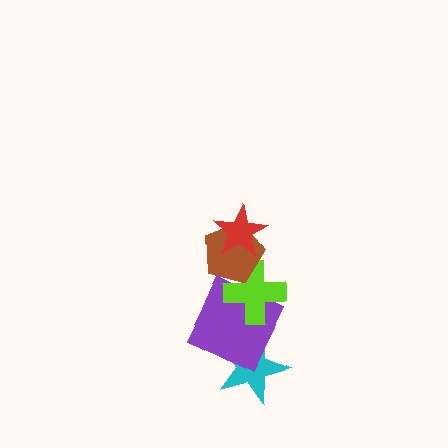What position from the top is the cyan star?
The cyan star is 5th from the top.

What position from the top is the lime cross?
The lime cross is 3rd from the top.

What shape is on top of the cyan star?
The purple square is on top of the cyan star.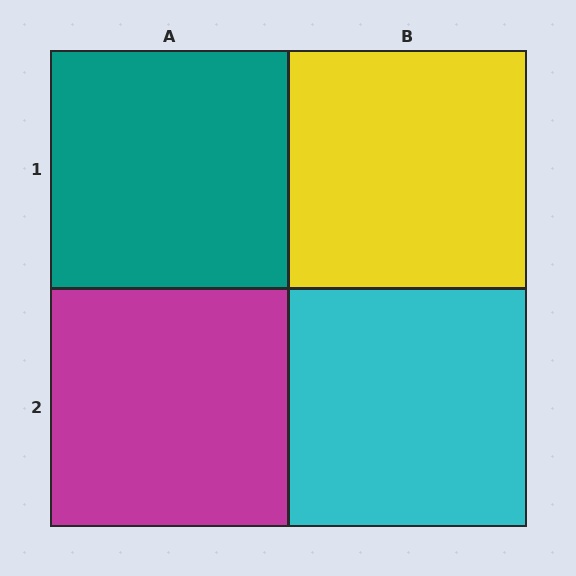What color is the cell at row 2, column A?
Magenta.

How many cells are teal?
1 cell is teal.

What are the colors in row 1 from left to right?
Teal, yellow.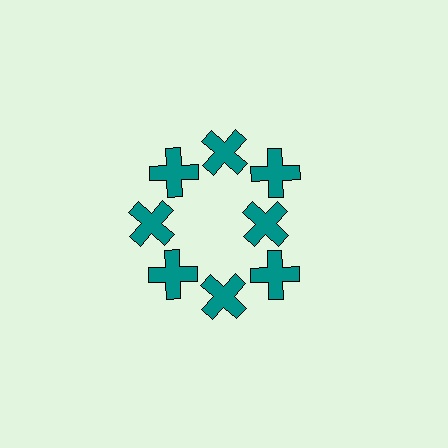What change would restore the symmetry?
The symmetry would be restored by moving it outward, back onto the ring so that all 8 crosses sit at equal angles and equal distance from the center.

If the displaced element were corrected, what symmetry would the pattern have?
It would have 8-fold rotational symmetry — the pattern would map onto itself every 45 degrees.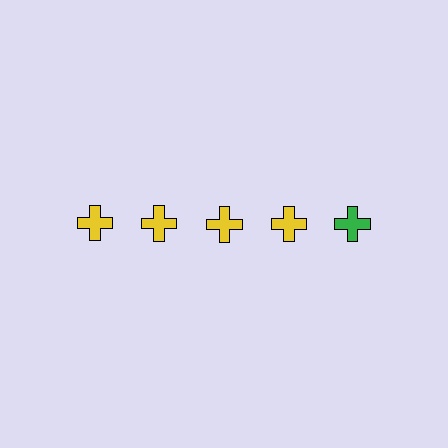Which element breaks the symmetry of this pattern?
The green cross in the top row, rightmost column breaks the symmetry. All other shapes are yellow crosses.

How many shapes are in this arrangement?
There are 5 shapes arranged in a grid pattern.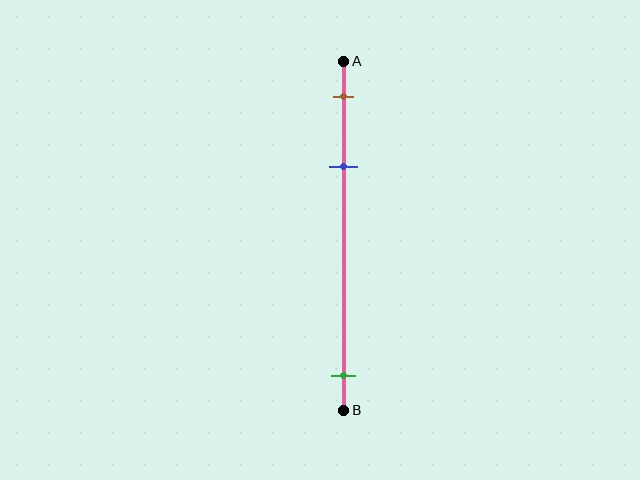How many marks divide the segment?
There are 3 marks dividing the segment.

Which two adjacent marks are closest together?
The brown and blue marks are the closest adjacent pair.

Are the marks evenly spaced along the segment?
No, the marks are not evenly spaced.